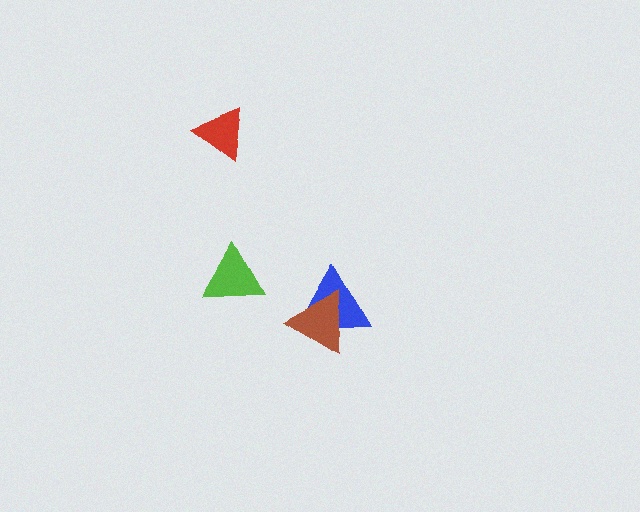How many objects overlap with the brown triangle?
1 object overlaps with the brown triangle.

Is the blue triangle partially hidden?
Yes, it is partially covered by another shape.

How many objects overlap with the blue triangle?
1 object overlaps with the blue triangle.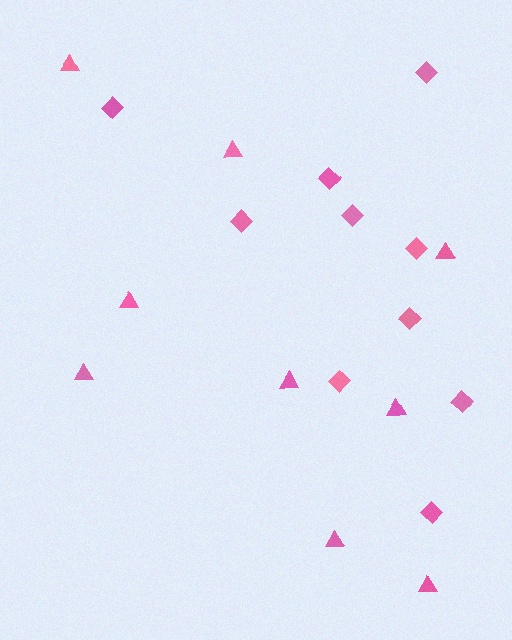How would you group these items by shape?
There are 2 groups: one group of diamonds (10) and one group of triangles (9).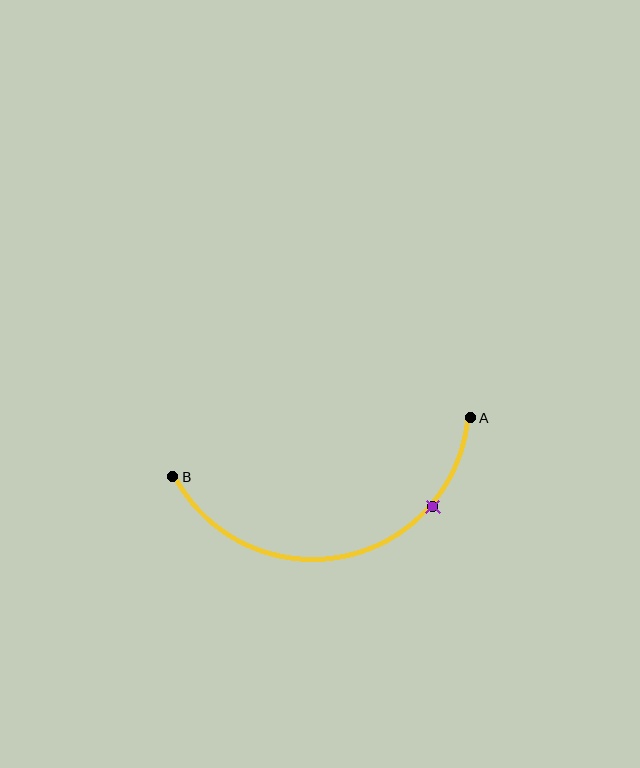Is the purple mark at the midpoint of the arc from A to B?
No. The purple mark lies on the arc but is closer to endpoint A. The arc midpoint would be at the point on the curve equidistant along the arc from both A and B.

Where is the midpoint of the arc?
The arc midpoint is the point on the curve farthest from the straight line joining A and B. It sits below that line.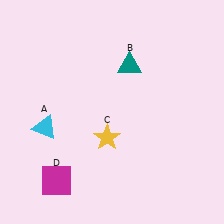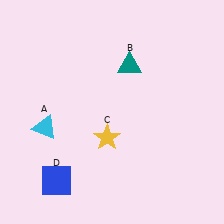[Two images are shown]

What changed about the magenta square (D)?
In Image 1, D is magenta. In Image 2, it changed to blue.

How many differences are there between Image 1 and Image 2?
There is 1 difference between the two images.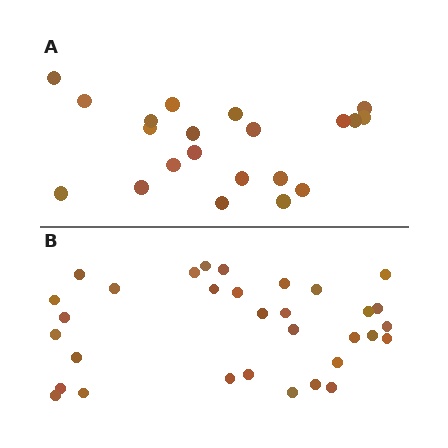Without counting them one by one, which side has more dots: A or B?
Region B (the bottom region) has more dots.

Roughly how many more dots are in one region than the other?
Region B has roughly 12 or so more dots than region A.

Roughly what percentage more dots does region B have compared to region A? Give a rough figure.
About 50% more.